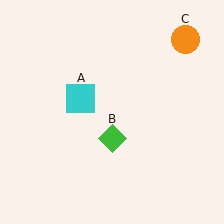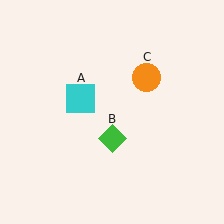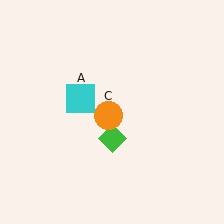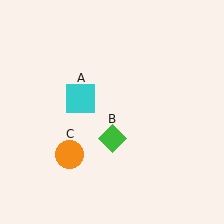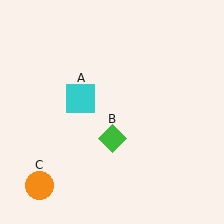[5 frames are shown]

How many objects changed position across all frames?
1 object changed position: orange circle (object C).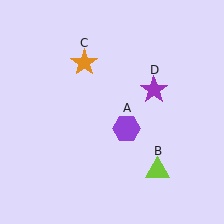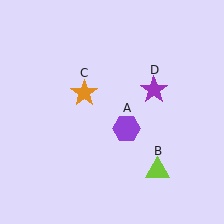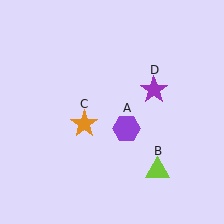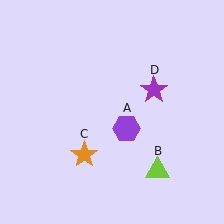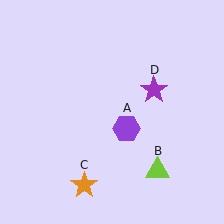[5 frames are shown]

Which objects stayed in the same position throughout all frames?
Purple hexagon (object A) and lime triangle (object B) and purple star (object D) remained stationary.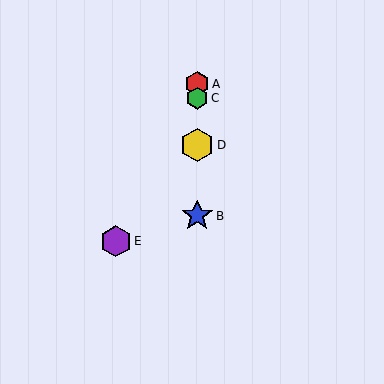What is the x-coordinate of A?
Object A is at x≈197.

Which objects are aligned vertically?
Objects A, B, C, D are aligned vertically.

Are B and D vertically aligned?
Yes, both are at x≈197.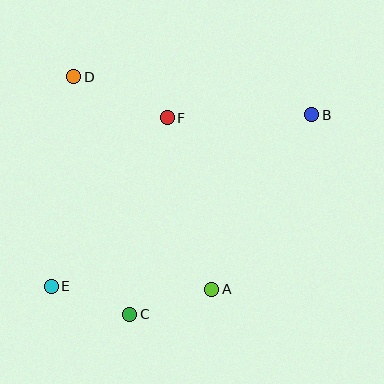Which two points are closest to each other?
Points C and E are closest to each other.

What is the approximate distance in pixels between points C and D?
The distance between C and D is approximately 244 pixels.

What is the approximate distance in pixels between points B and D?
The distance between B and D is approximately 241 pixels.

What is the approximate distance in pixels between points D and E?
The distance between D and E is approximately 211 pixels.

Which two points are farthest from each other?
Points B and E are farthest from each other.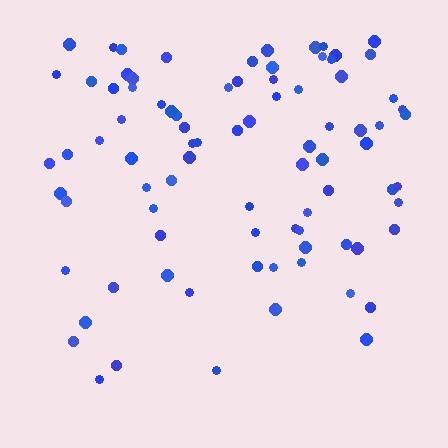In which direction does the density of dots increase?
From bottom to top, with the top side densest.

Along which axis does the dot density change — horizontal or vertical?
Vertical.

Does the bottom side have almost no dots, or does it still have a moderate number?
Still a moderate number, just noticeably fewer than the top.